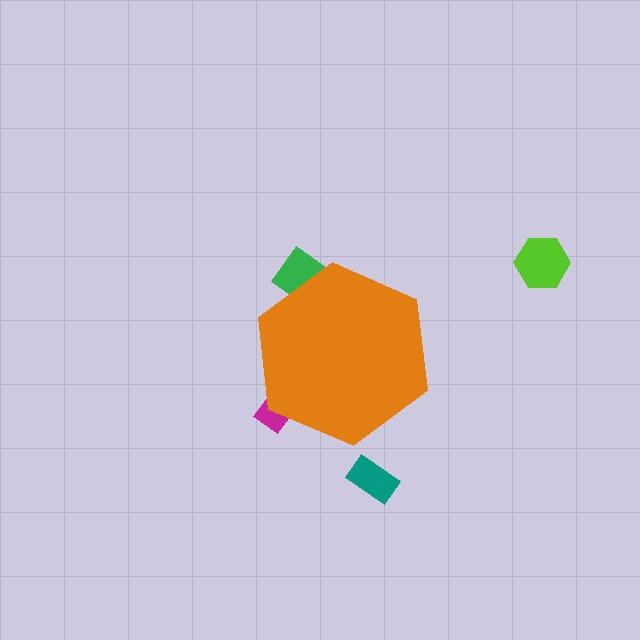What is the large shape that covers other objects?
An orange hexagon.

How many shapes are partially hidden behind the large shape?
2 shapes are partially hidden.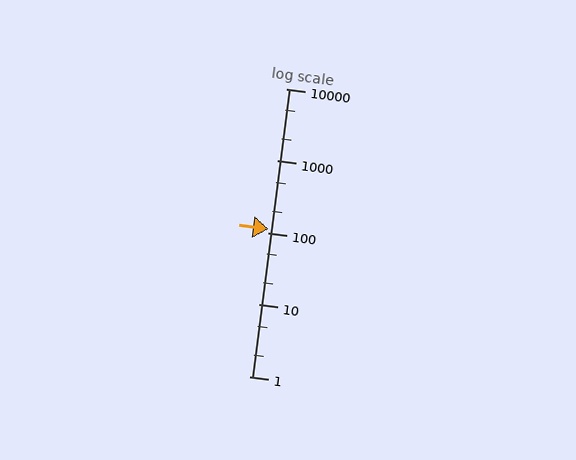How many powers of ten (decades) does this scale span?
The scale spans 4 decades, from 1 to 10000.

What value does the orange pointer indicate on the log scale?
The pointer indicates approximately 110.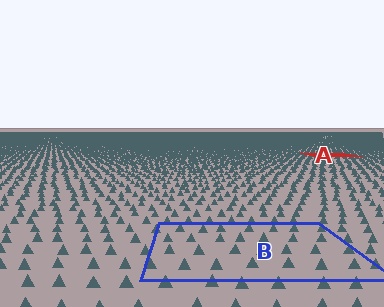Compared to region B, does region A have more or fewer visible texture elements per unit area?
Region A has more texture elements per unit area — they are packed more densely because it is farther away.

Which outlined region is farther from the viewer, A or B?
Region A is farther from the viewer — the texture elements inside it appear smaller and more densely packed.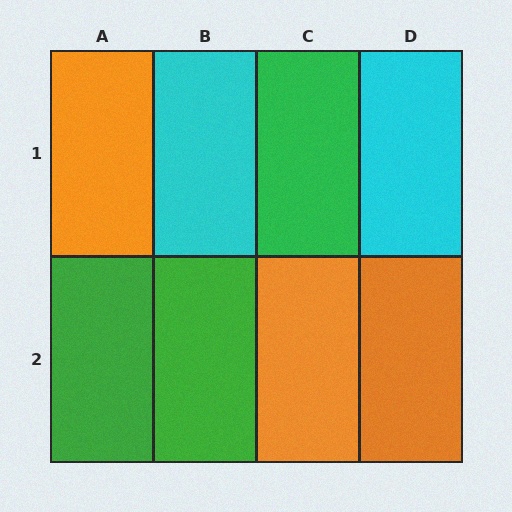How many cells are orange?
3 cells are orange.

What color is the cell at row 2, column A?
Green.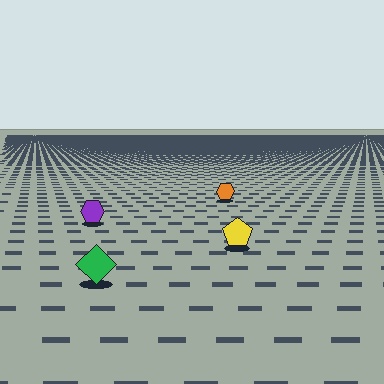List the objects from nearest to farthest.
From nearest to farthest: the green diamond, the yellow pentagon, the purple hexagon, the orange hexagon.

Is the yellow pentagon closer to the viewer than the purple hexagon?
Yes. The yellow pentagon is closer — you can tell from the texture gradient: the ground texture is coarser near it.